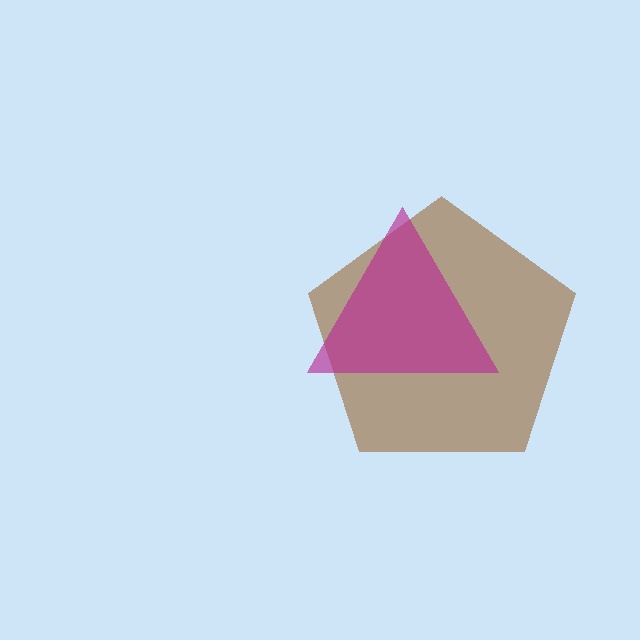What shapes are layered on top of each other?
The layered shapes are: a brown pentagon, a magenta triangle.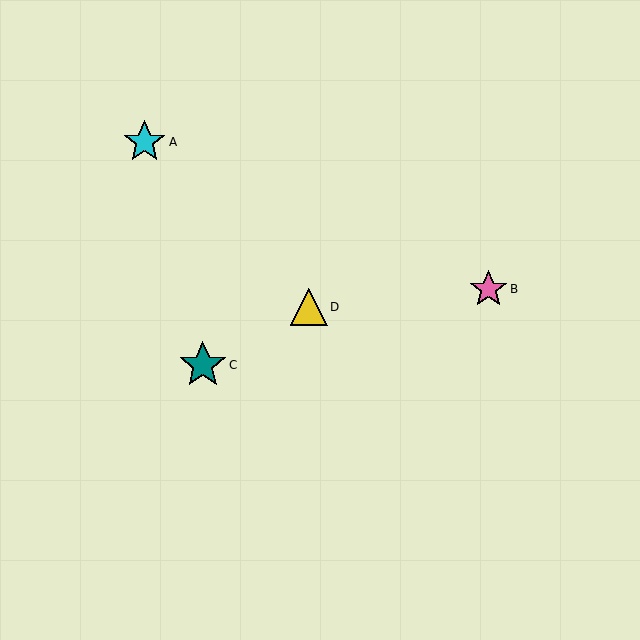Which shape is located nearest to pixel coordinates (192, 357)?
The teal star (labeled C) at (203, 365) is nearest to that location.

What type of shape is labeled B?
Shape B is a pink star.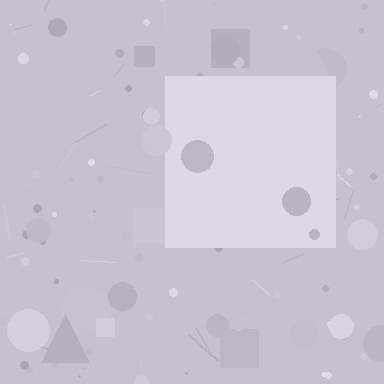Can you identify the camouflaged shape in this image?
The camouflaged shape is a square.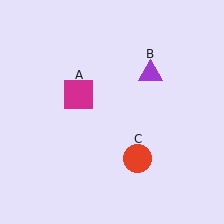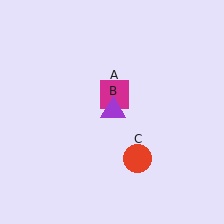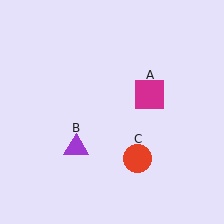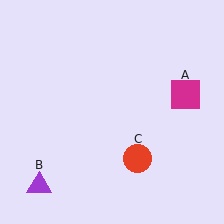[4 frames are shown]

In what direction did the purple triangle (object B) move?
The purple triangle (object B) moved down and to the left.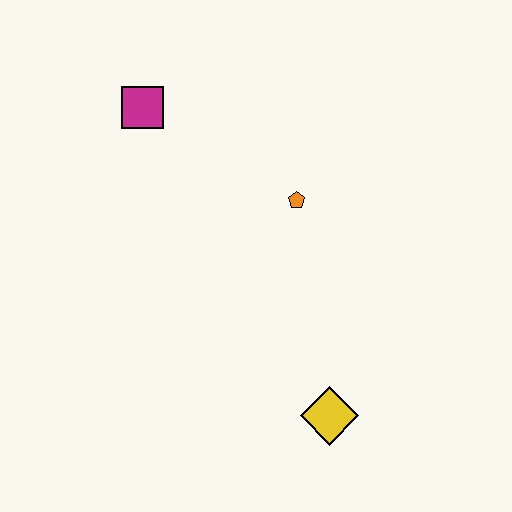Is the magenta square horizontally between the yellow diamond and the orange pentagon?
No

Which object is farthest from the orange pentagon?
The yellow diamond is farthest from the orange pentagon.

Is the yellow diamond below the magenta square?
Yes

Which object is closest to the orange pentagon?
The magenta square is closest to the orange pentagon.